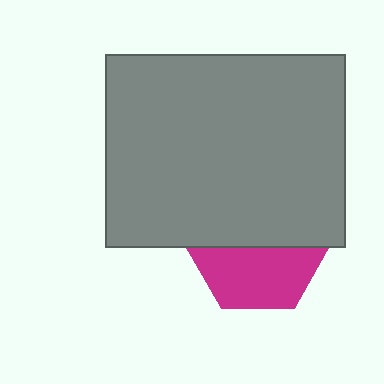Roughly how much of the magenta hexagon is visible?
About half of it is visible (roughly 48%).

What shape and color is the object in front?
The object in front is a gray rectangle.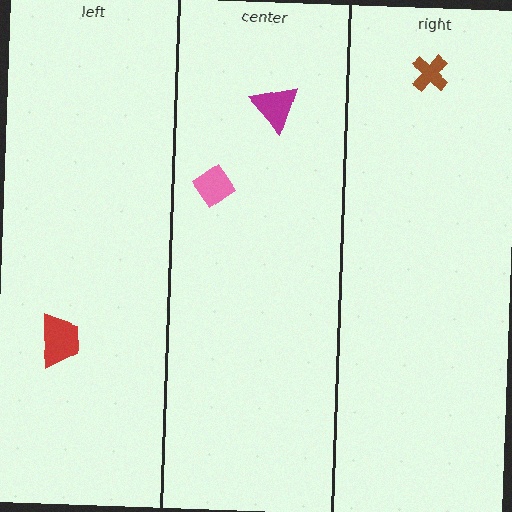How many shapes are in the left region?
1.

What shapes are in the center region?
The pink diamond, the magenta triangle.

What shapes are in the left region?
The red trapezoid.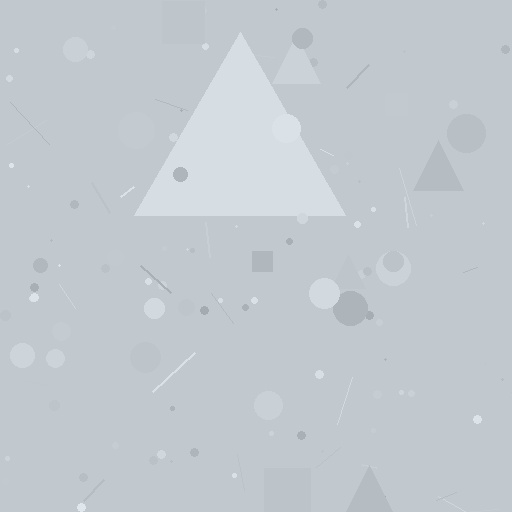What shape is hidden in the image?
A triangle is hidden in the image.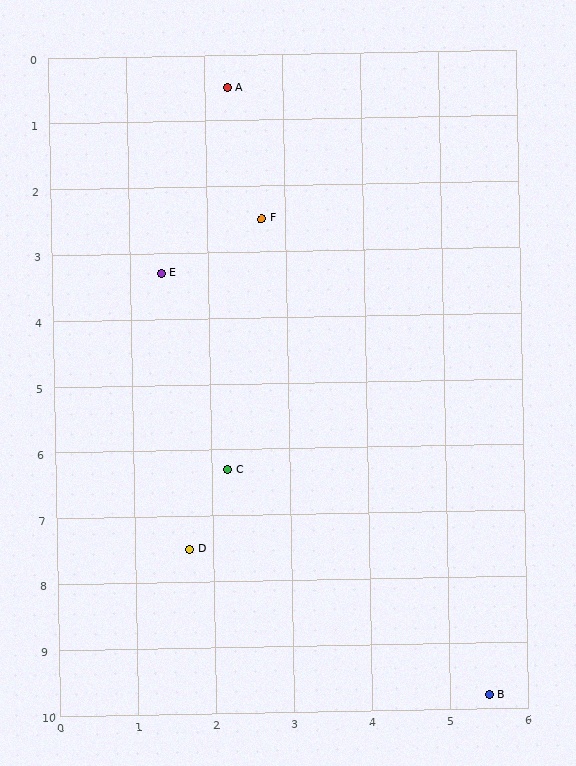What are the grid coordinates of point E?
Point E is at approximately (1.4, 3.3).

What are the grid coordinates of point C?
Point C is at approximately (2.2, 6.3).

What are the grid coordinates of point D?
Point D is at approximately (1.7, 7.5).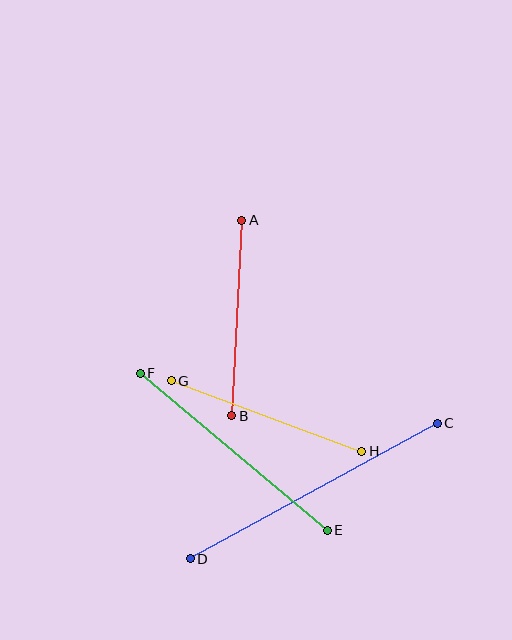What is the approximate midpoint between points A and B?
The midpoint is at approximately (237, 318) pixels.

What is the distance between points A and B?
The distance is approximately 196 pixels.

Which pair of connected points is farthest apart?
Points C and D are farthest apart.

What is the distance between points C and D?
The distance is approximately 282 pixels.